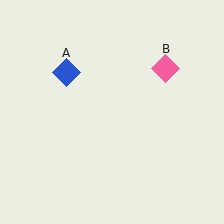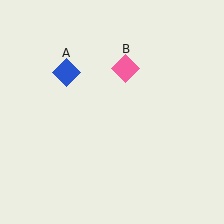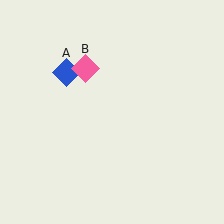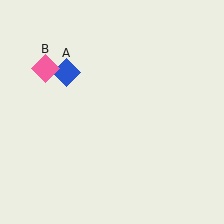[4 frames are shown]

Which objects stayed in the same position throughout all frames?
Blue diamond (object A) remained stationary.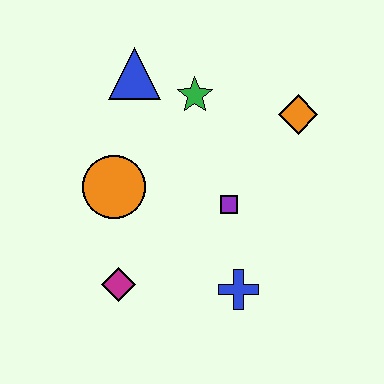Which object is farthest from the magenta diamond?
The orange diamond is farthest from the magenta diamond.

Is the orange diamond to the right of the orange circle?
Yes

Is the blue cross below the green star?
Yes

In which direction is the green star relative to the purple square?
The green star is above the purple square.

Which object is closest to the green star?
The blue triangle is closest to the green star.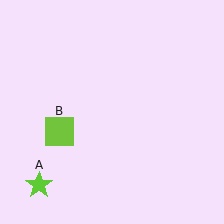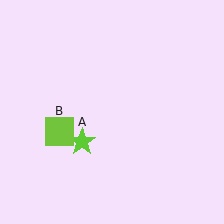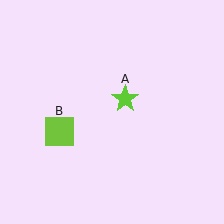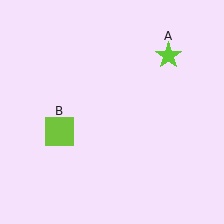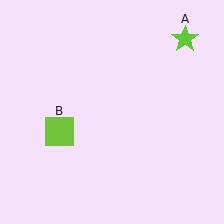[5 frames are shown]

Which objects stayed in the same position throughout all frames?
Lime square (object B) remained stationary.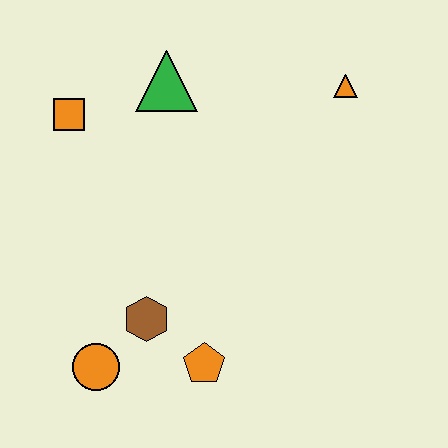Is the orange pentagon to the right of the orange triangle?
No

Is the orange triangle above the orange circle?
Yes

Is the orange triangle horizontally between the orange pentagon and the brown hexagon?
No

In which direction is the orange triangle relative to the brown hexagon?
The orange triangle is above the brown hexagon.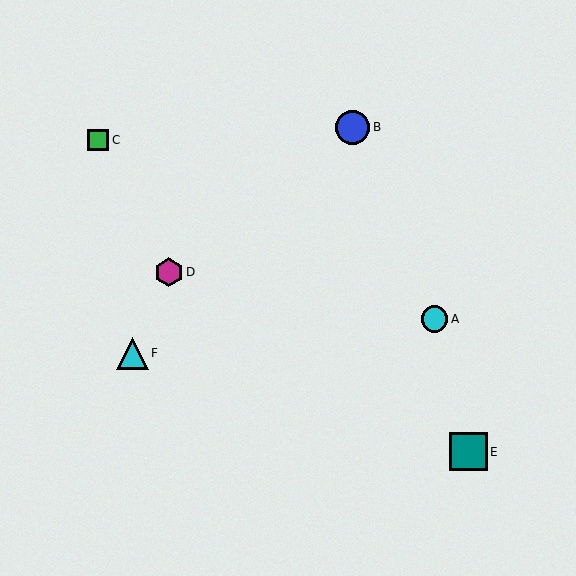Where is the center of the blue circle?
The center of the blue circle is at (353, 127).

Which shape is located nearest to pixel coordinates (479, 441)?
The teal square (labeled E) at (468, 452) is nearest to that location.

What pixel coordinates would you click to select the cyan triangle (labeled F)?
Click at (132, 353) to select the cyan triangle F.